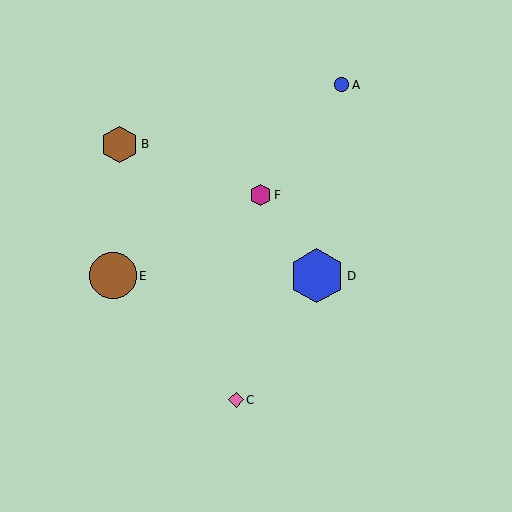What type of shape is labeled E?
Shape E is a brown circle.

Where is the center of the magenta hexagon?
The center of the magenta hexagon is at (261, 195).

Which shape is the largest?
The blue hexagon (labeled D) is the largest.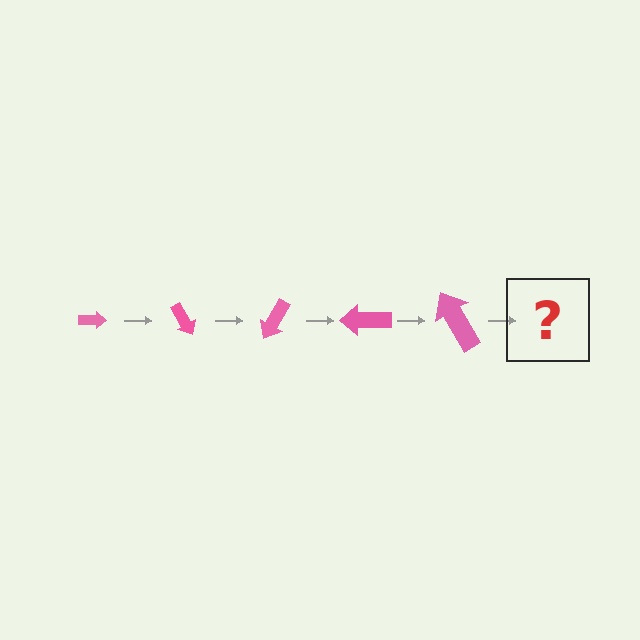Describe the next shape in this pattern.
It should be an arrow, larger than the previous one and rotated 300 degrees from the start.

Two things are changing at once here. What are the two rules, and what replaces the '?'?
The two rules are that the arrow grows larger each step and it rotates 60 degrees each step. The '?' should be an arrow, larger than the previous one and rotated 300 degrees from the start.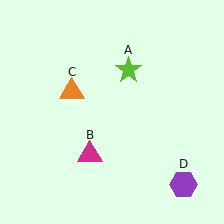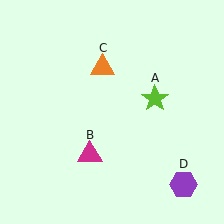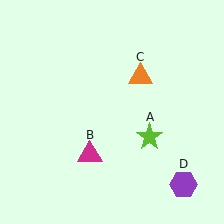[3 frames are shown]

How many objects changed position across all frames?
2 objects changed position: lime star (object A), orange triangle (object C).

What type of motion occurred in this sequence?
The lime star (object A), orange triangle (object C) rotated clockwise around the center of the scene.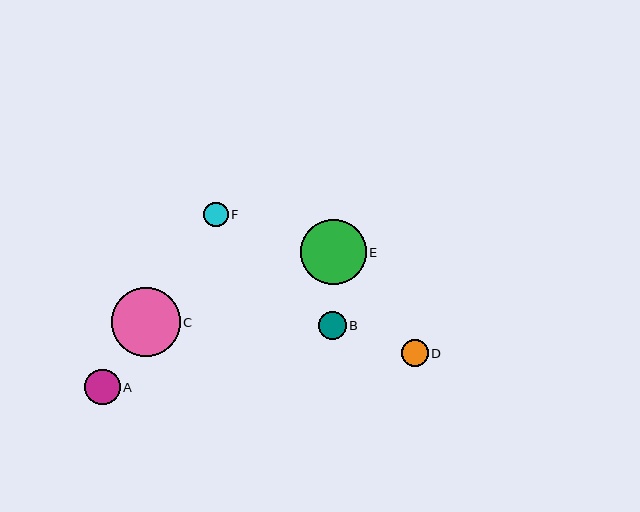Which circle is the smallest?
Circle F is the smallest with a size of approximately 24 pixels.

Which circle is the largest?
Circle C is the largest with a size of approximately 69 pixels.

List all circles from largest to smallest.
From largest to smallest: C, E, A, B, D, F.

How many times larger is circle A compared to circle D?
Circle A is approximately 1.3 times the size of circle D.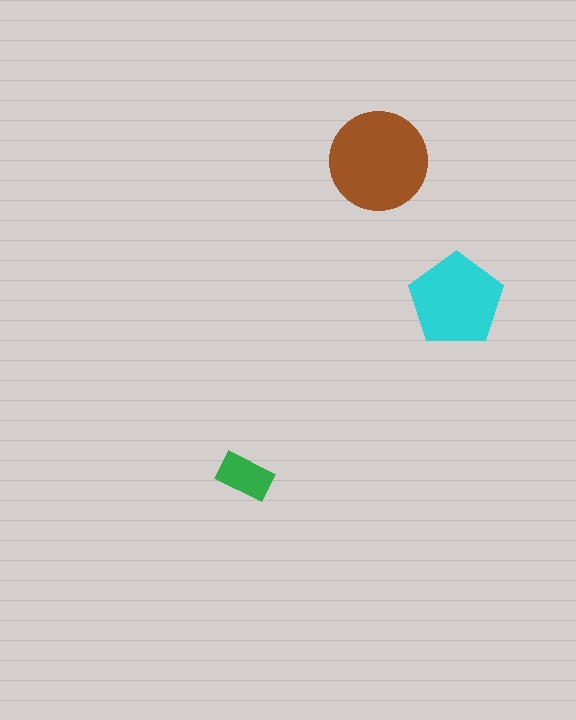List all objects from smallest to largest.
The green rectangle, the cyan pentagon, the brown circle.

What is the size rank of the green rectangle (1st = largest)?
3rd.